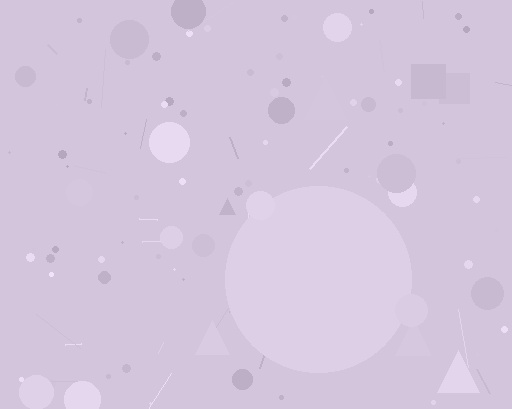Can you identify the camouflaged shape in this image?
The camouflaged shape is a circle.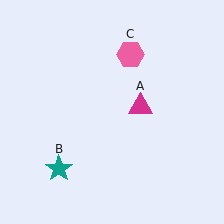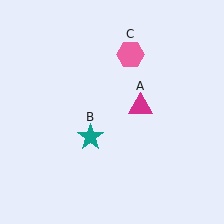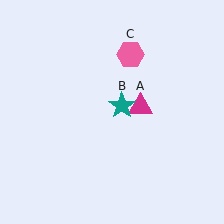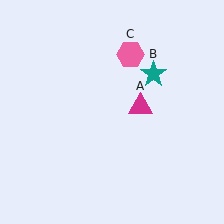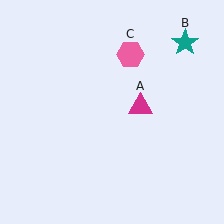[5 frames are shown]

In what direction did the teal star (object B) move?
The teal star (object B) moved up and to the right.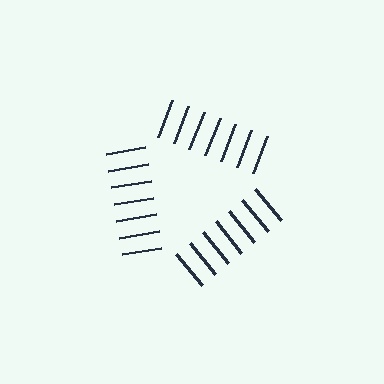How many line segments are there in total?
21 — 7 along each of the 3 edges.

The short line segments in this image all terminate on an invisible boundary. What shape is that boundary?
An illusory triangle — the line segments terminate on its edges but no continuous stroke is drawn.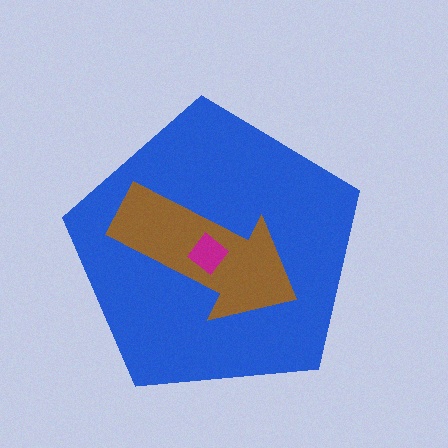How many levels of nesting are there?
3.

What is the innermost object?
The magenta diamond.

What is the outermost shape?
The blue pentagon.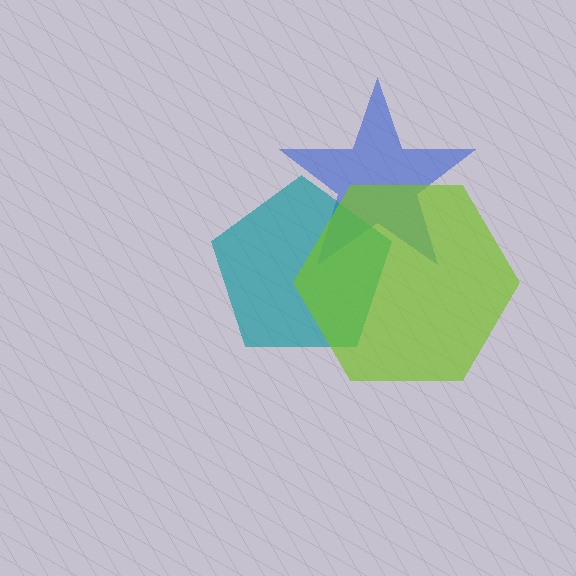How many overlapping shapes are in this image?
There are 3 overlapping shapes in the image.